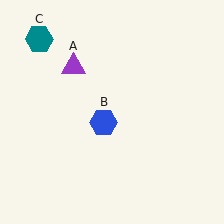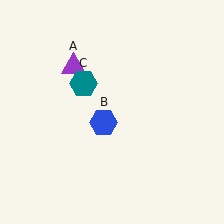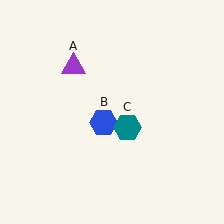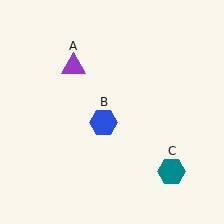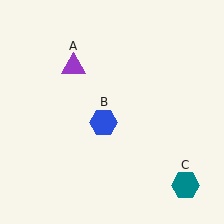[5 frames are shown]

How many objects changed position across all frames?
1 object changed position: teal hexagon (object C).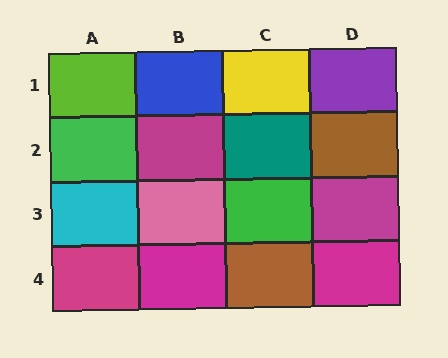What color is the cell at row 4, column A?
Magenta.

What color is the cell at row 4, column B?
Magenta.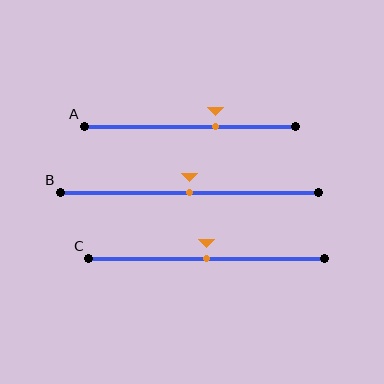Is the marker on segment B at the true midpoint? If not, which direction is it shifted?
Yes, the marker on segment B is at the true midpoint.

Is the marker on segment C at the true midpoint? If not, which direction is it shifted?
Yes, the marker on segment C is at the true midpoint.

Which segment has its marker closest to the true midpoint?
Segment B has its marker closest to the true midpoint.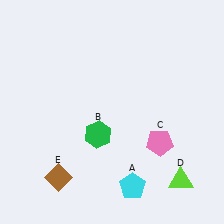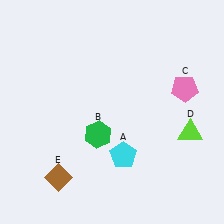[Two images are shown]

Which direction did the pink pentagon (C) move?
The pink pentagon (C) moved up.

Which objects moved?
The objects that moved are: the cyan pentagon (A), the pink pentagon (C), the lime triangle (D).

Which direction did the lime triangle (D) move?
The lime triangle (D) moved up.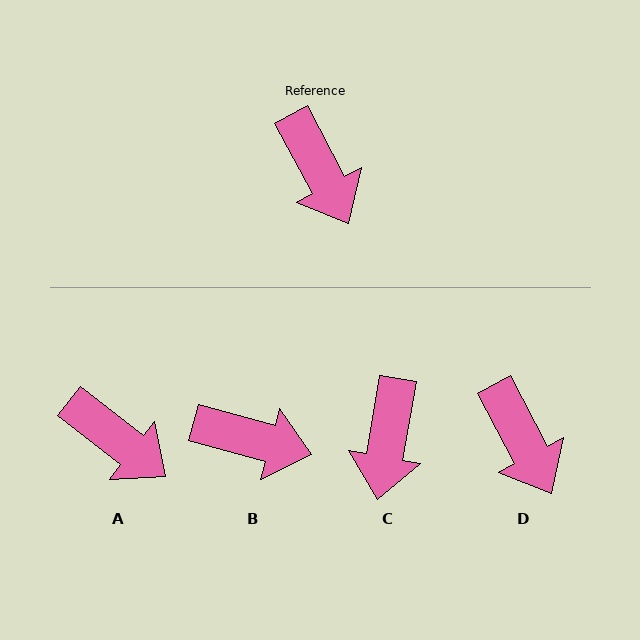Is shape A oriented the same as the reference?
No, it is off by about 24 degrees.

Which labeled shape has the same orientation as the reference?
D.